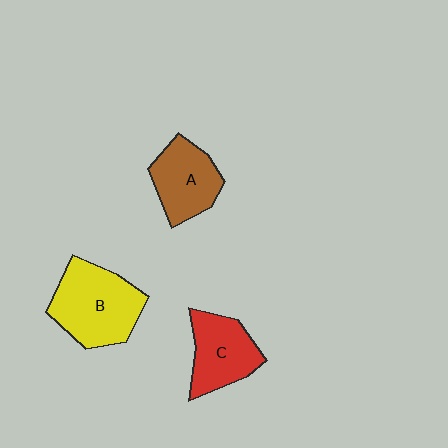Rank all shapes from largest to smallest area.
From largest to smallest: B (yellow), C (red), A (brown).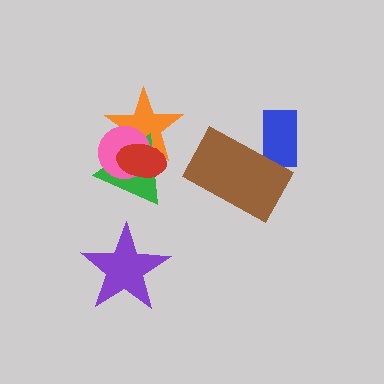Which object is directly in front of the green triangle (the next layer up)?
The pink circle is directly in front of the green triangle.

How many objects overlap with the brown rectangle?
1 object overlaps with the brown rectangle.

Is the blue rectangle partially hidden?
Yes, it is partially covered by another shape.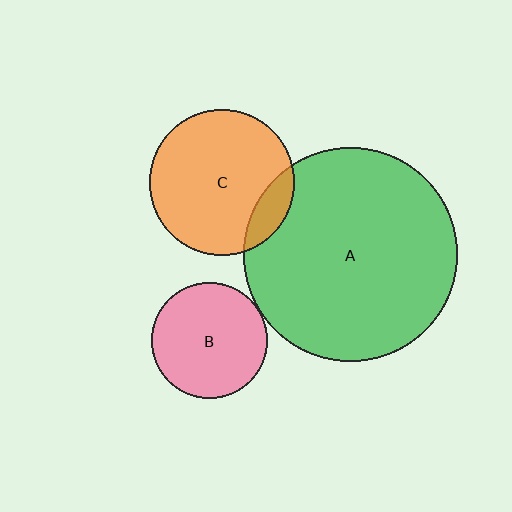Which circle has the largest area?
Circle A (green).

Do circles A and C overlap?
Yes.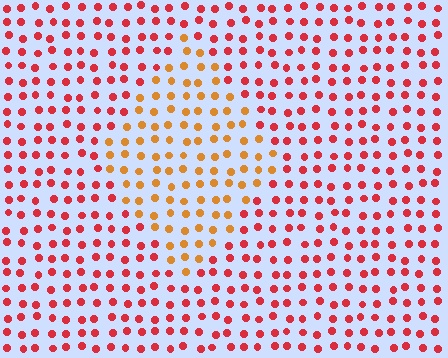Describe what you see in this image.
The image is filled with small red elements in a uniform arrangement. A diamond-shaped region is visible where the elements are tinted to a slightly different hue, forming a subtle color boundary.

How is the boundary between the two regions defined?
The boundary is defined purely by a slight shift in hue (about 38 degrees). Spacing, size, and orientation are identical on both sides.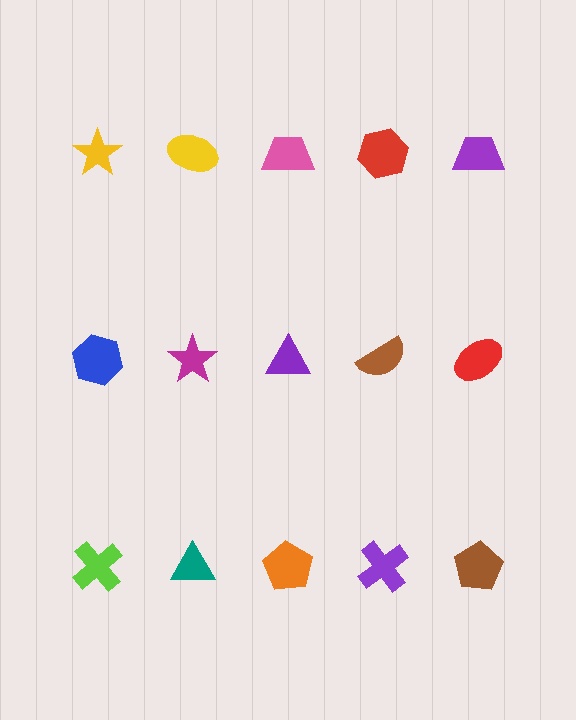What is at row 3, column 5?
A brown pentagon.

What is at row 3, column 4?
A purple cross.